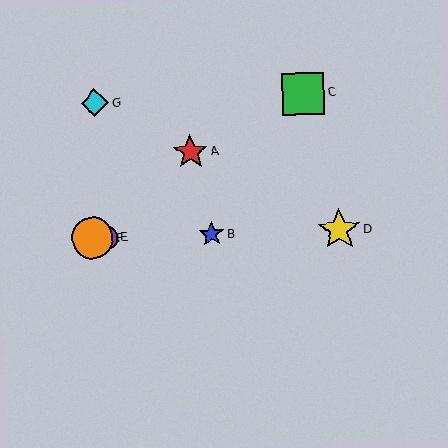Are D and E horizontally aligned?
Yes, both are at y≈230.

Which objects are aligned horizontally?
Objects B, D, E, F are aligned horizontally.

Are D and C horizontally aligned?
No, D is at y≈230 and C is at y≈94.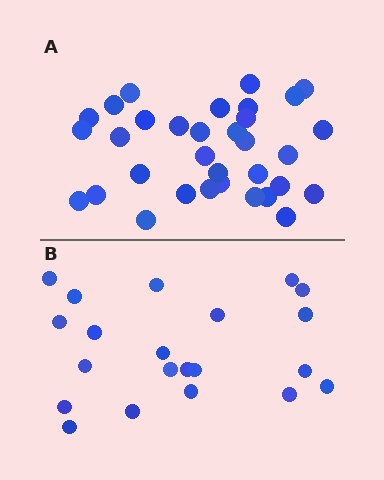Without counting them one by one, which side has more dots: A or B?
Region A (the top region) has more dots.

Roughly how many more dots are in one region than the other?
Region A has roughly 12 or so more dots than region B.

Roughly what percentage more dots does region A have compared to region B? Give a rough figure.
About 55% more.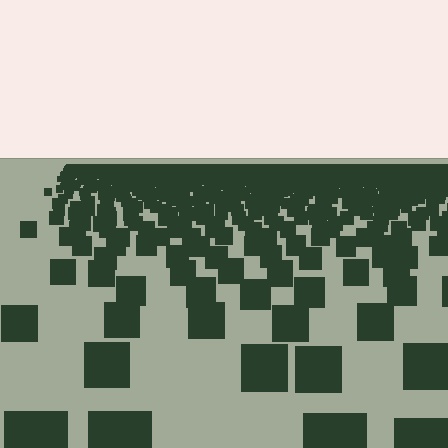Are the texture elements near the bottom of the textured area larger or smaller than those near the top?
Larger. Near the bottom, elements are closer to the viewer and appear at a bigger on-screen size.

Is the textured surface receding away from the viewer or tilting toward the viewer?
The surface is receding away from the viewer. Texture elements get smaller and denser toward the top.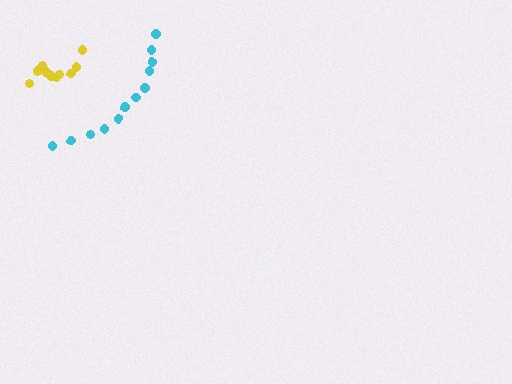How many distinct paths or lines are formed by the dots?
There are 2 distinct paths.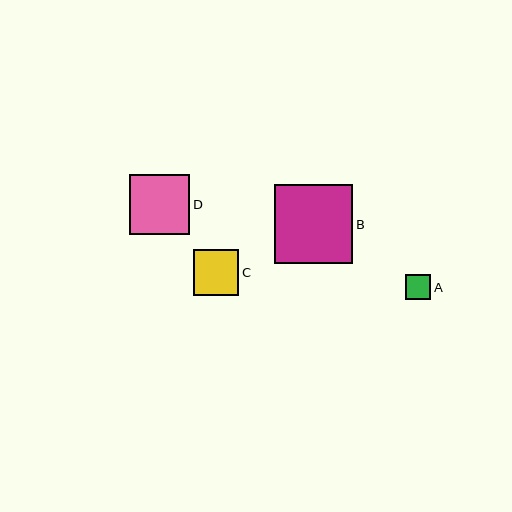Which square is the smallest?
Square A is the smallest with a size of approximately 25 pixels.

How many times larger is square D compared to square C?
Square D is approximately 1.3 times the size of square C.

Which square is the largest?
Square B is the largest with a size of approximately 79 pixels.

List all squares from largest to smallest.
From largest to smallest: B, D, C, A.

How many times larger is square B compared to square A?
Square B is approximately 3.1 times the size of square A.